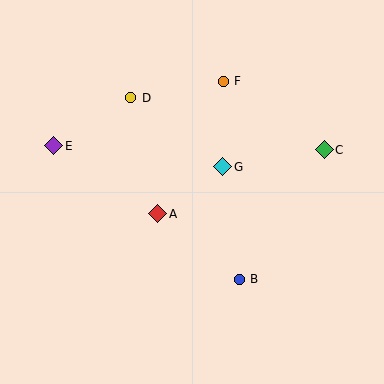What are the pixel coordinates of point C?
Point C is at (324, 150).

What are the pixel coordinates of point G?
Point G is at (223, 167).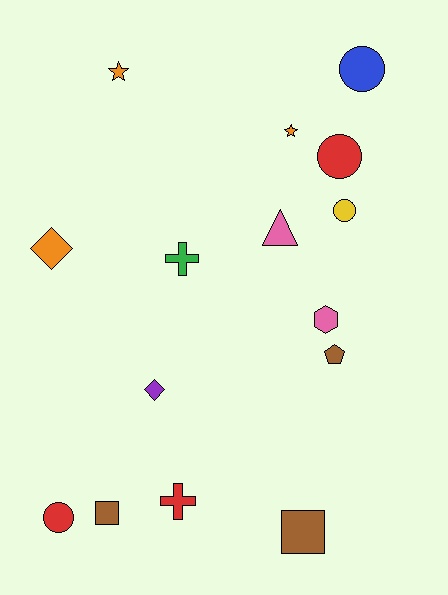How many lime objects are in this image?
There are no lime objects.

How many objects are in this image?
There are 15 objects.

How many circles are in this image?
There are 4 circles.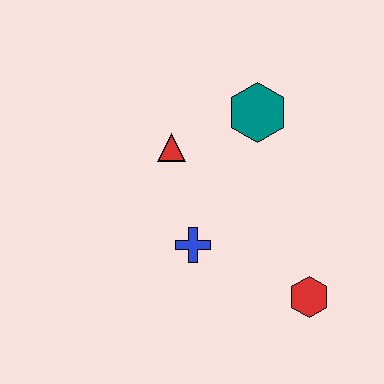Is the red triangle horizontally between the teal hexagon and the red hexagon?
No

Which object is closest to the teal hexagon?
The red triangle is closest to the teal hexagon.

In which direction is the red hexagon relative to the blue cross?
The red hexagon is to the right of the blue cross.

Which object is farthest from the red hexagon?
The red triangle is farthest from the red hexagon.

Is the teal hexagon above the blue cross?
Yes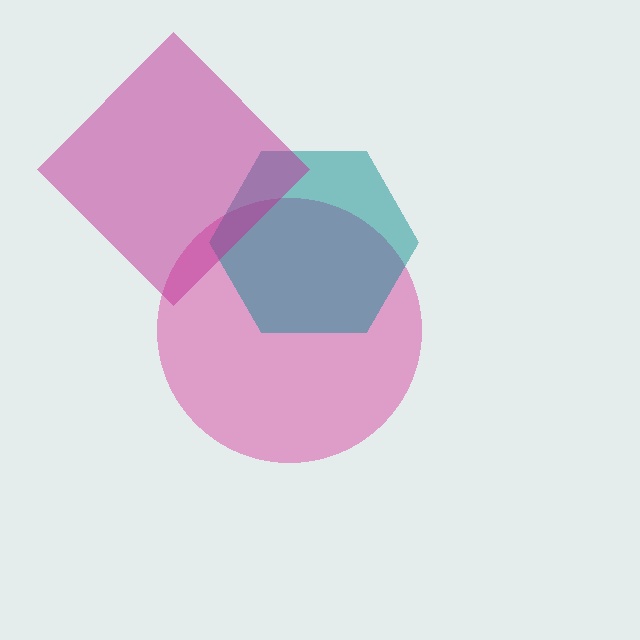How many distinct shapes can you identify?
There are 3 distinct shapes: a pink circle, a teal hexagon, a magenta diamond.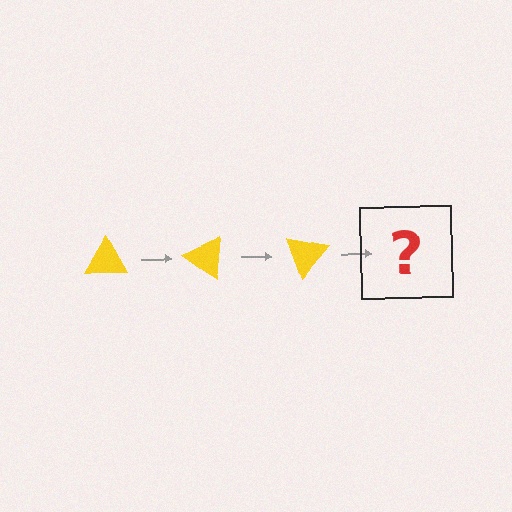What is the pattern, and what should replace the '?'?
The pattern is that the triangle rotates 35 degrees each step. The '?' should be a yellow triangle rotated 105 degrees.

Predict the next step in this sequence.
The next step is a yellow triangle rotated 105 degrees.